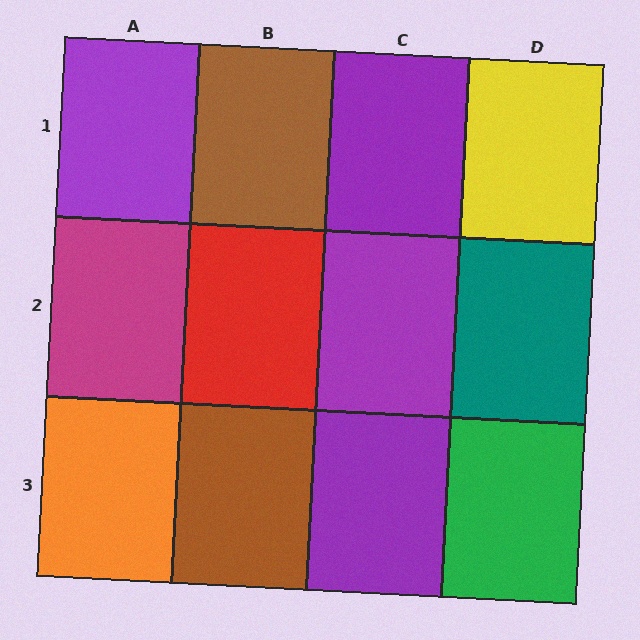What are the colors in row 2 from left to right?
Magenta, red, purple, teal.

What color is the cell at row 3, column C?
Purple.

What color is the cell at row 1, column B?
Brown.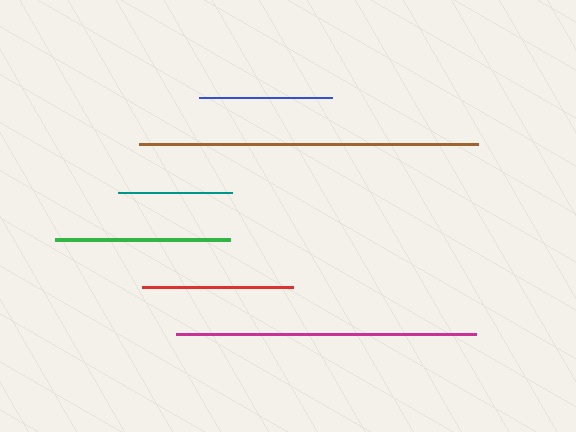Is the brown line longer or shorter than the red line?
The brown line is longer than the red line.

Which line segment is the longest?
The brown line is the longest at approximately 339 pixels.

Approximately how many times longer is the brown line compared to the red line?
The brown line is approximately 2.2 times the length of the red line.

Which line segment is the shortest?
The teal line is the shortest at approximately 114 pixels.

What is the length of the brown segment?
The brown segment is approximately 339 pixels long.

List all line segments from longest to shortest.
From longest to shortest: brown, magenta, green, red, blue, teal.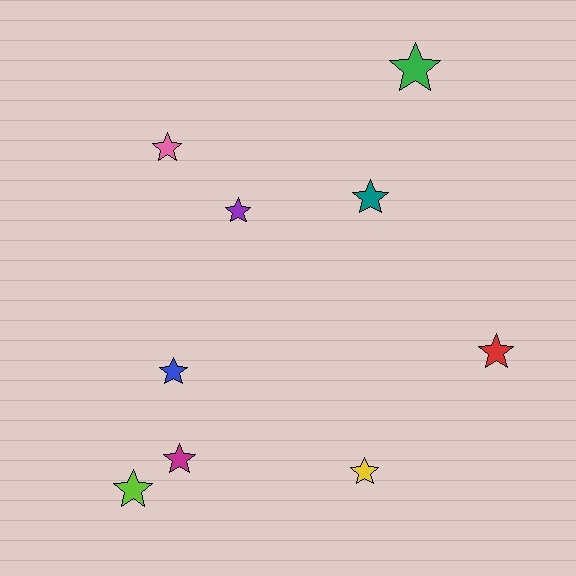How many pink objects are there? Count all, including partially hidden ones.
There is 1 pink object.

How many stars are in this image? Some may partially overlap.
There are 9 stars.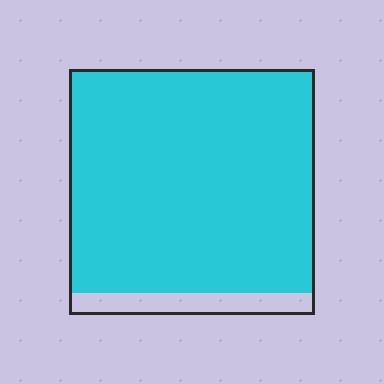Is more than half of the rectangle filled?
Yes.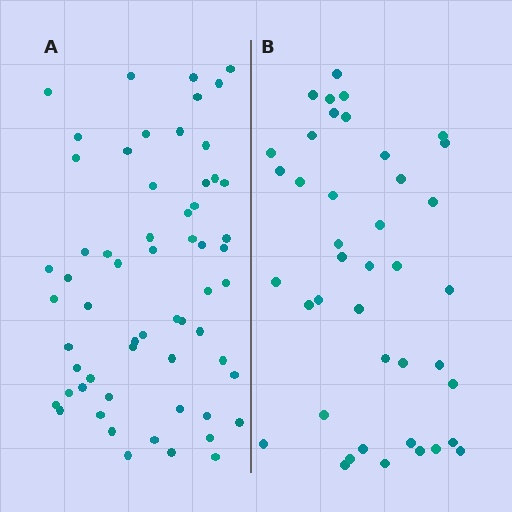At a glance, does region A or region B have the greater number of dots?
Region A (the left region) has more dots.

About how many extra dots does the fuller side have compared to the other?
Region A has approximately 20 more dots than region B.